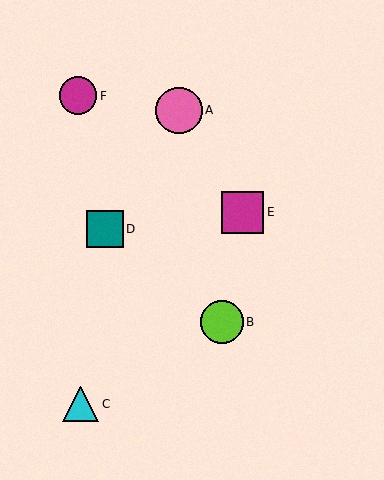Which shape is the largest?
The pink circle (labeled A) is the largest.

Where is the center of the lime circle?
The center of the lime circle is at (222, 322).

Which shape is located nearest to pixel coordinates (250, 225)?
The magenta square (labeled E) at (243, 212) is nearest to that location.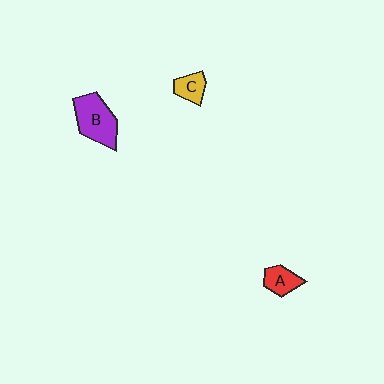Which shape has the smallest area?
Shape C (yellow).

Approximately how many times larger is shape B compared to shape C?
Approximately 2.3 times.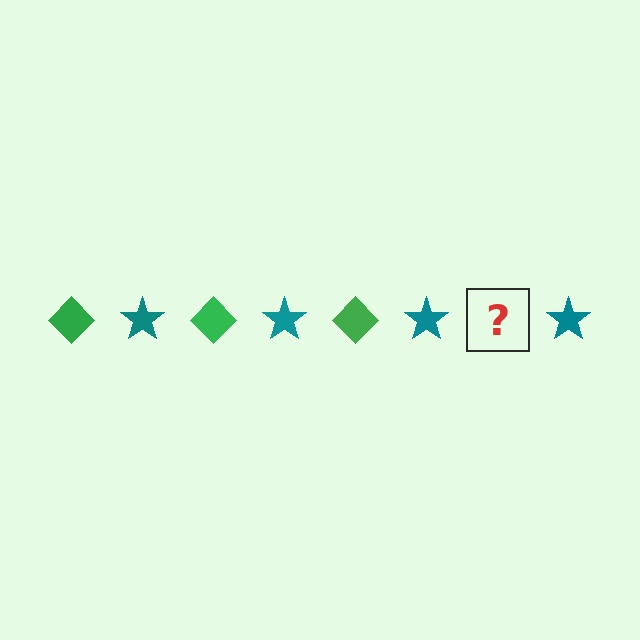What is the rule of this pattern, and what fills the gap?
The rule is that the pattern alternates between green diamond and teal star. The gap should be filled with a green diamond.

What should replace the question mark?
The question mark should be replaced with a green diamond.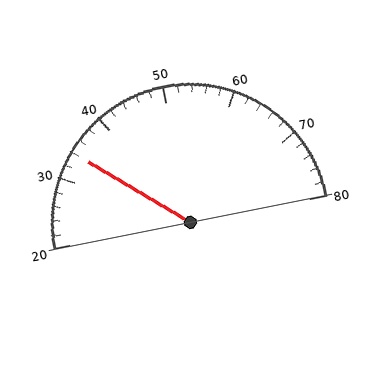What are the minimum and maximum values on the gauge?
The gauge ranges from 20 to 80.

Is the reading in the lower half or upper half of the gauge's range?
The reading is in the lower half of the range (20 to 80).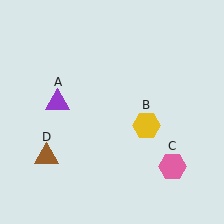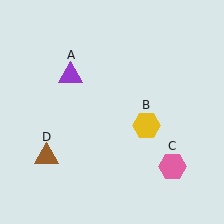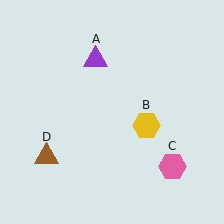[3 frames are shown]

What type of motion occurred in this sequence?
The purple triangle (object A) rotated clockwise around the center of the scene.